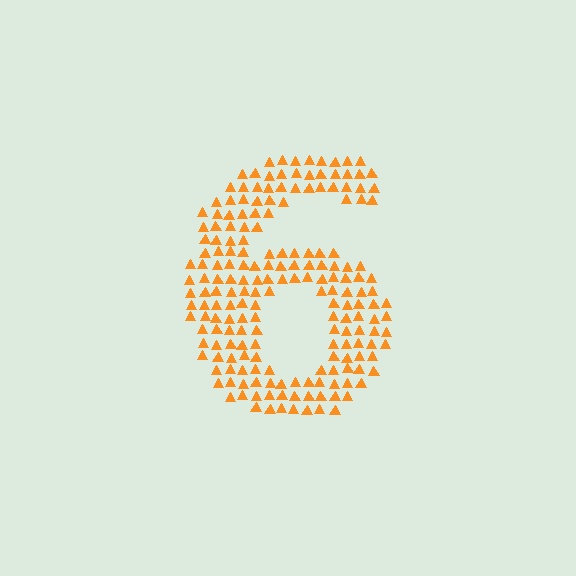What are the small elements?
The small elements are triangles.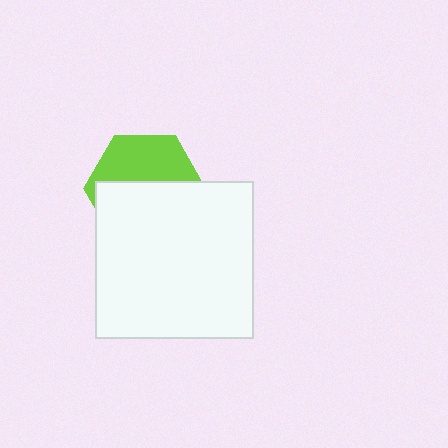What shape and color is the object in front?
The object in front is a white square.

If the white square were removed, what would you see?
You would see the complete lime hexagon.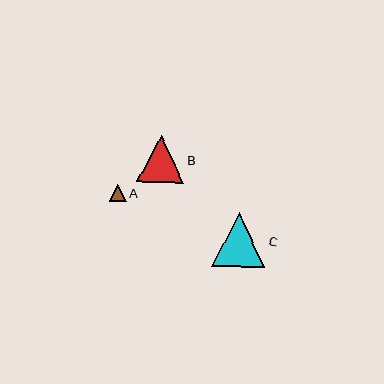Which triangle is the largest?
Triangle C is the largest with a size of approximately 53 pixels.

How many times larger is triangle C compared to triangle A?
Triangle C is approximately 3.1 times the size of triangle A.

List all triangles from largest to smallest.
From largest to smallest: C, B, A.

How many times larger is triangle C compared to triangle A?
Triangle C is approximately 3.1 times the size of triangle A.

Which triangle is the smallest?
Triangle A is the smallest with a size of approximately 17 pixels.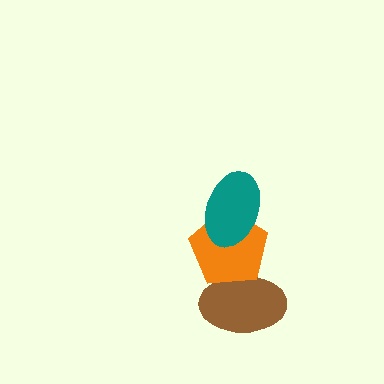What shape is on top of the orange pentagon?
The teal ellipse is on top of the orange pentagon.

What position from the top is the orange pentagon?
The orange pentagon is 2nd from the top.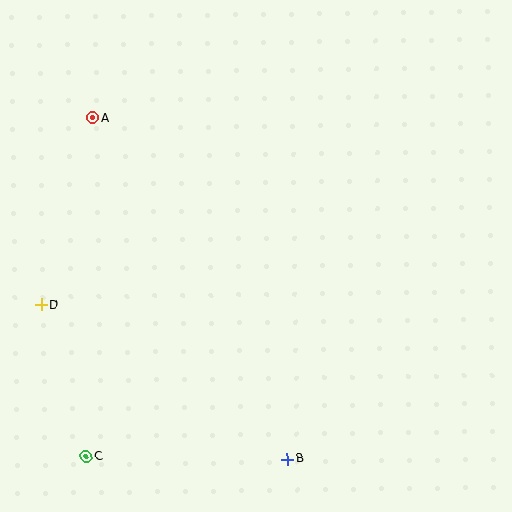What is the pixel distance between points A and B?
The distance between A and B is 393 pixels.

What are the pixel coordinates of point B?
Point B is at (288, 459).